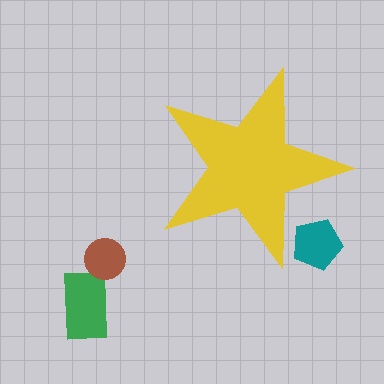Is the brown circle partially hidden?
No, the brown circle is fully visible.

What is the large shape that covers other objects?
A yellow star.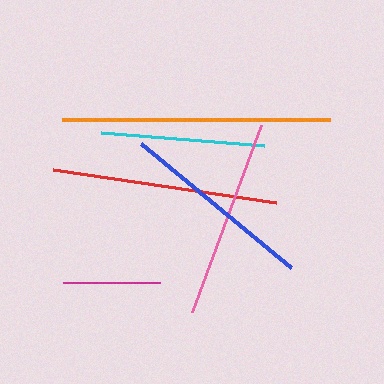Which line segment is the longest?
The orange line is the longest at approximately 267 pixels.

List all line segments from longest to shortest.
From longest to shortest: orange, red, pink, blue, cyan, magenta.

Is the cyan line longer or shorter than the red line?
The red line is longer than the cyan line.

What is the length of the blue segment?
The blue segment is approximately 195 pixels long.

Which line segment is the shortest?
The magenta line is the shortest at approximately 97 pixels.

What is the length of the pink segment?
The pink segment is approximately 200 pixels long.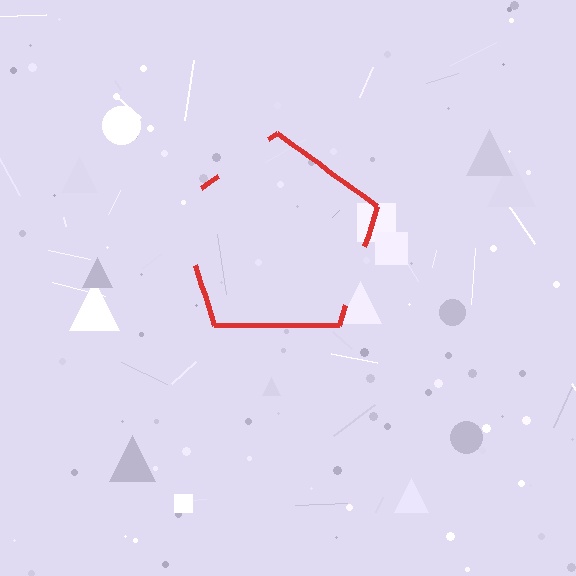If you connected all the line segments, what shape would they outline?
They would outline a pentagon.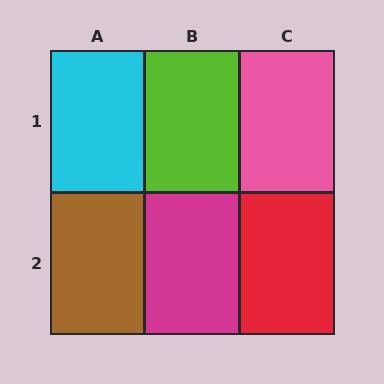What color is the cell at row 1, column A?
Cyan.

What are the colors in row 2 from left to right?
Brown, magenta, red.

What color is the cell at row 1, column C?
Pink.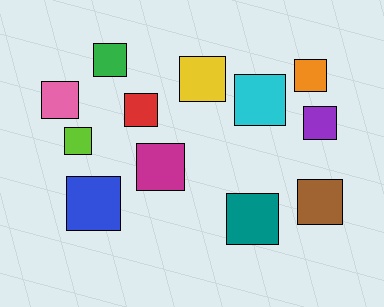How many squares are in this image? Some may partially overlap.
There are 12 squares.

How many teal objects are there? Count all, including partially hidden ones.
There is 1 teal object.